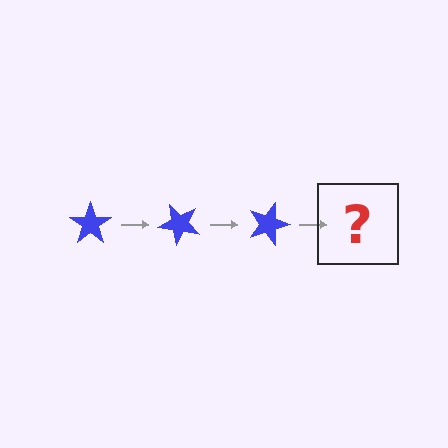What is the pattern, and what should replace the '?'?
The pattern is that the star rotates 45 degrees each step. The '?' should be a blue star rotated 135 degrees.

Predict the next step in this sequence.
The next step is a blue star rotated 135 degrees.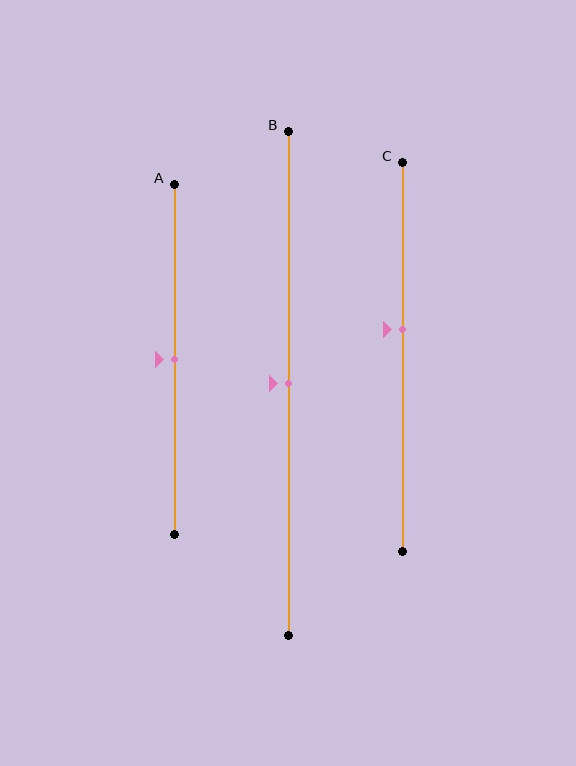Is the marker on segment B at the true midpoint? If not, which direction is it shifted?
Yes, the marker on segment B is at the true midpoint.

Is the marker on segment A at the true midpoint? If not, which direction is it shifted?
Yes, the marker on segment A is at the true midpoint.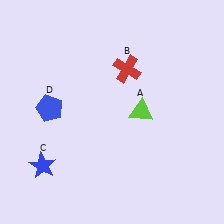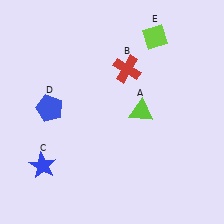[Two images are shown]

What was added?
A lime diamond (E) was added in Image 2.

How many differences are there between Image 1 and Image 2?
There is 1 difference between the two images.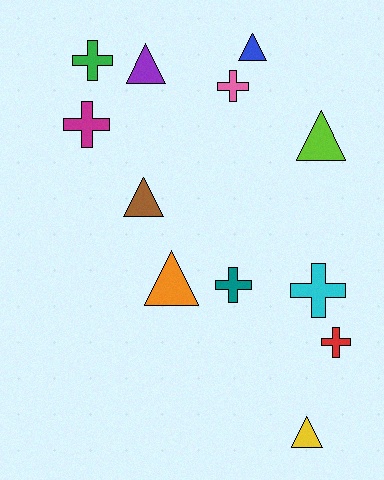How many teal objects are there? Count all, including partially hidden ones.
There is 1 teal object.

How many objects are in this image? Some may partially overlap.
There are 12 objects.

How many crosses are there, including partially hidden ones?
There are 6 crosses.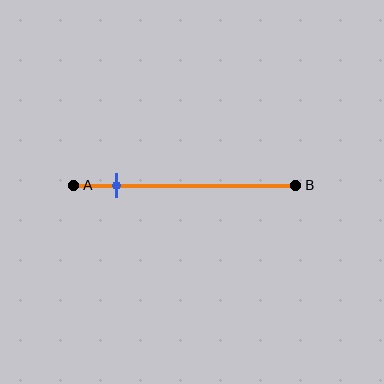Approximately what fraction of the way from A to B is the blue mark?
The blue mark is approximately 20% of the way from A to B.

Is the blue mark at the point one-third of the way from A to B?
No, the mark is at about 20% from A, not at the 33% one-third point.